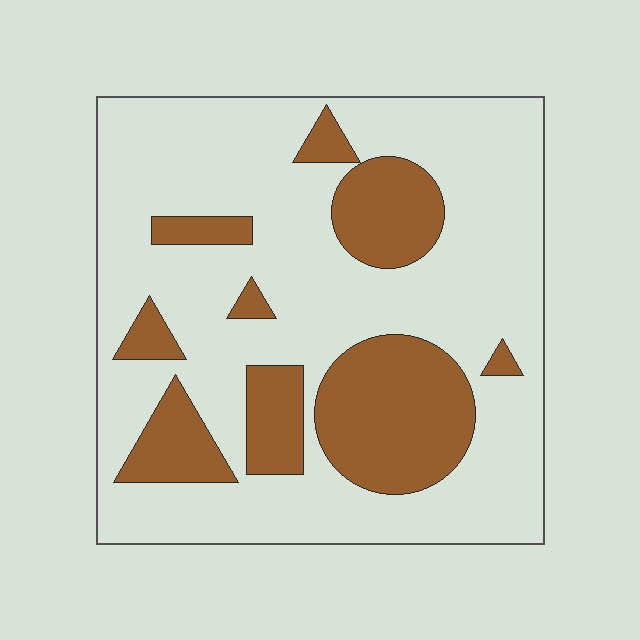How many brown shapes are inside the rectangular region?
9.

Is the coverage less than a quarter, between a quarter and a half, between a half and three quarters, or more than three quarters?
Between a quarter and a half.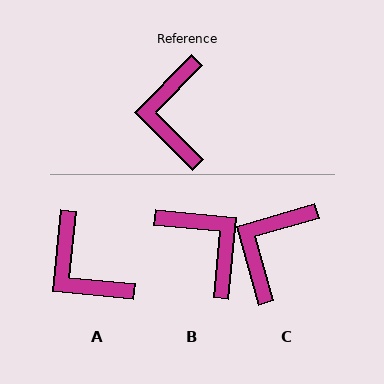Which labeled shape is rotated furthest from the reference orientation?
B, about 141 degrees away.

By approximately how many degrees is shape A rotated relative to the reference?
Approximately 39 degrees counter-clockwise.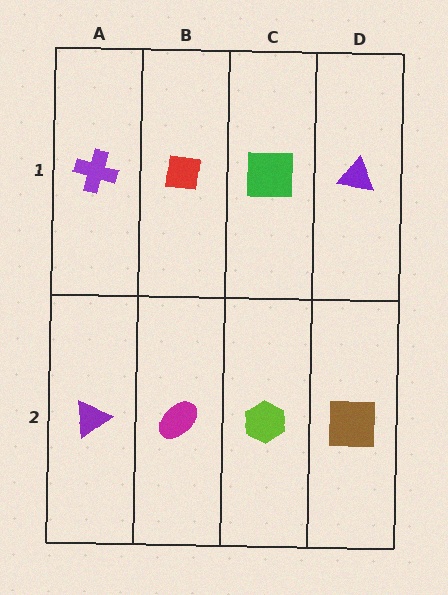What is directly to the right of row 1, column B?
A green square.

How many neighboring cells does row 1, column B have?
3.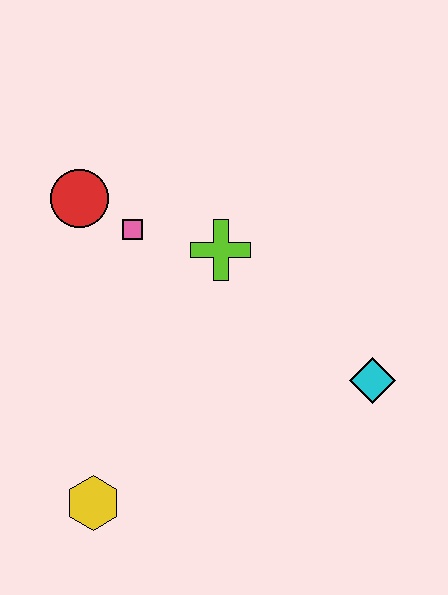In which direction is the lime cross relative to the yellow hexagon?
The lime cross is above the yellow hexagon.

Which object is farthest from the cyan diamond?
The red circle is farthest from the cyan diamond.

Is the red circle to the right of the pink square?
No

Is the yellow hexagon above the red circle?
No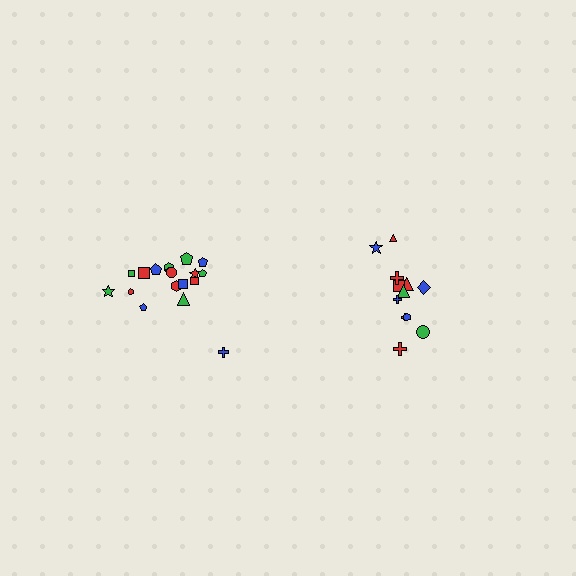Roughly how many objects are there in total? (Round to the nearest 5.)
Roughly 30 objects in total.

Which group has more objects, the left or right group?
The left group.